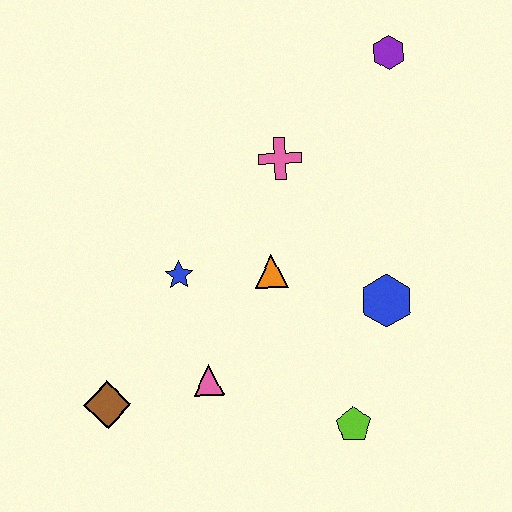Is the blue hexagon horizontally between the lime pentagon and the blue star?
No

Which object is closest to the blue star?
The orange triangle is closest to the blue star.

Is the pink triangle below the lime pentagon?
No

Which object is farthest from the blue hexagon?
The brown diamond is farthest from the blue hexagon.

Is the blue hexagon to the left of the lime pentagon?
No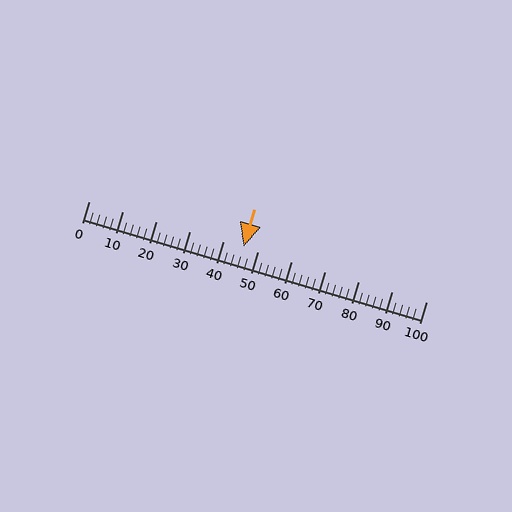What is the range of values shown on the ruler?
The ruler shows values from 0 to 100.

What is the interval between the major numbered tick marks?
The major tick marks are spaced 10 units apart.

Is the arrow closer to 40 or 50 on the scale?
The arrow is closer to 50.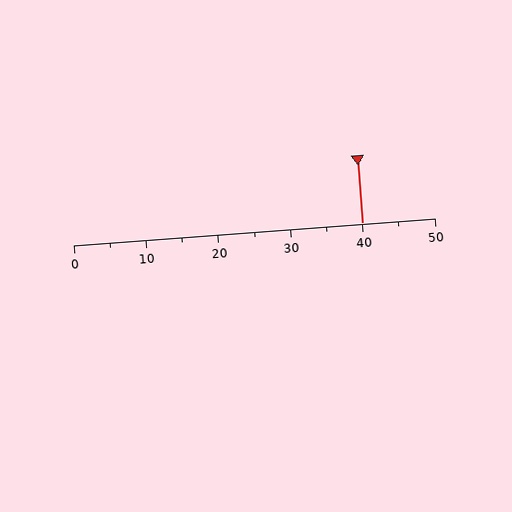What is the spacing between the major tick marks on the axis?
The major ticks are spaced 10 apart.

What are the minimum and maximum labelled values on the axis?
The axis runs from 0 to 50.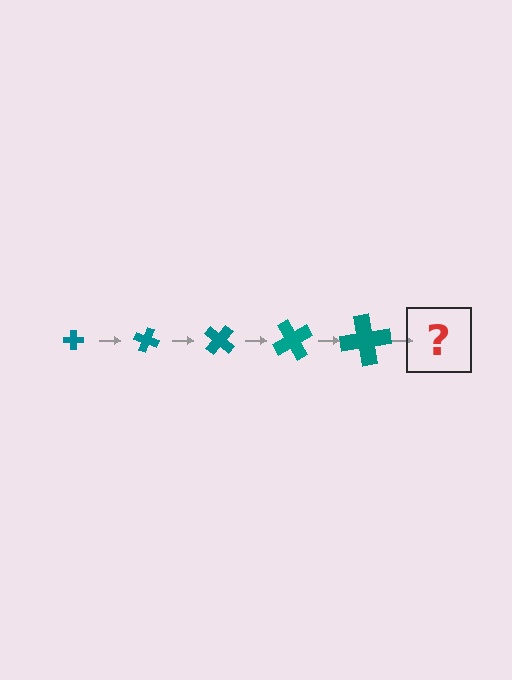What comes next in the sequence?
The next element should be a cross, larger than the previous one and rotated 100 degrees from the start.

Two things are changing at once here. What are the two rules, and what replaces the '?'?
The two rules are that the cross grows larger each step and it rotates 20 degrees each step. The '?' should be a cross, larger than the previous one and rotated 100 degrees from the start.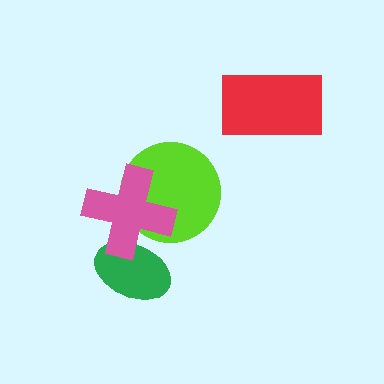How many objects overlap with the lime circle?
1 object overlaps with the lime circle.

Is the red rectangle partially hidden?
No, no other shape covers it.